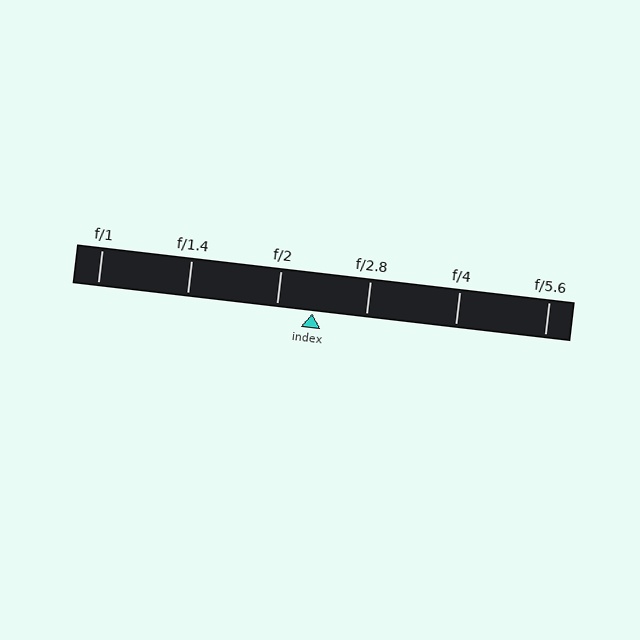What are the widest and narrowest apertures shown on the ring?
The widest aperture shown is f/1 and the narrowest is f/5.6.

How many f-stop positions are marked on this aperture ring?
There are 6 f-stop positions marked.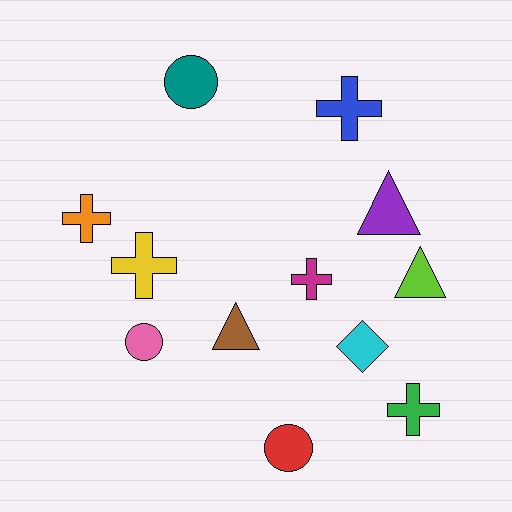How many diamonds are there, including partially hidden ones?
There is 1 diamond.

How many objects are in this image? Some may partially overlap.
There are 12 objects.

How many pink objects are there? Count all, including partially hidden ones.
There is 1 pink object.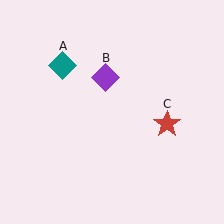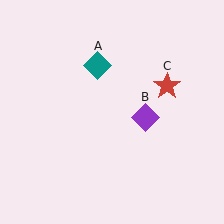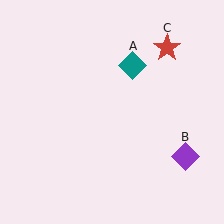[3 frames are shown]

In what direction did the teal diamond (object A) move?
The teal diamond (object A) moved right.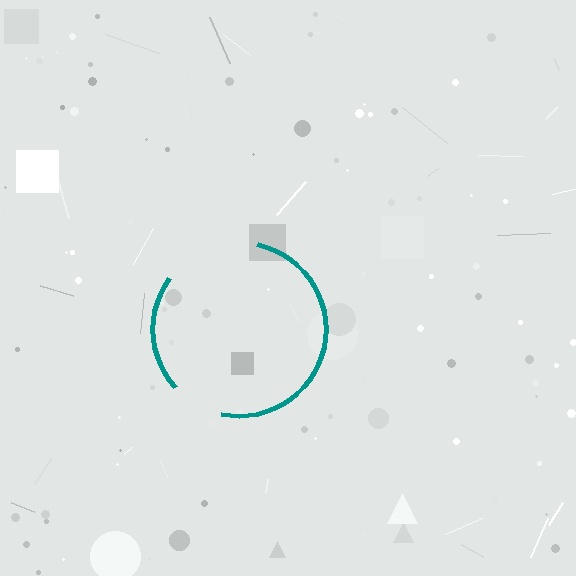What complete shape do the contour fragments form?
The contour fragments form a circle.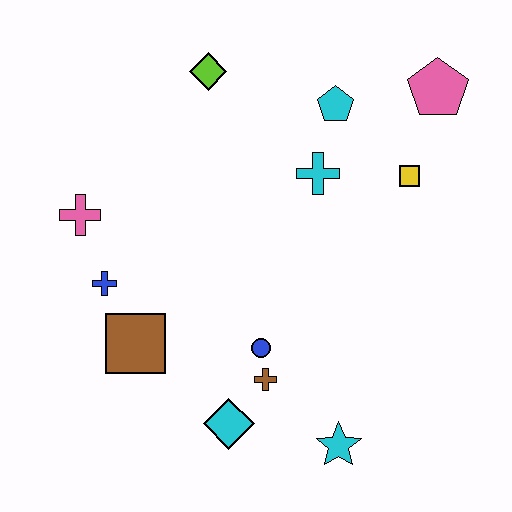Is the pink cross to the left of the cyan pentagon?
Yes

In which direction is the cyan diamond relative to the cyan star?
The cyan diamond is to the left of the cyan star.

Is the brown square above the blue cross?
No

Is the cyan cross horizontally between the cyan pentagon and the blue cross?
Yes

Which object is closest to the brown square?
The blue cross is closest to the brown square.